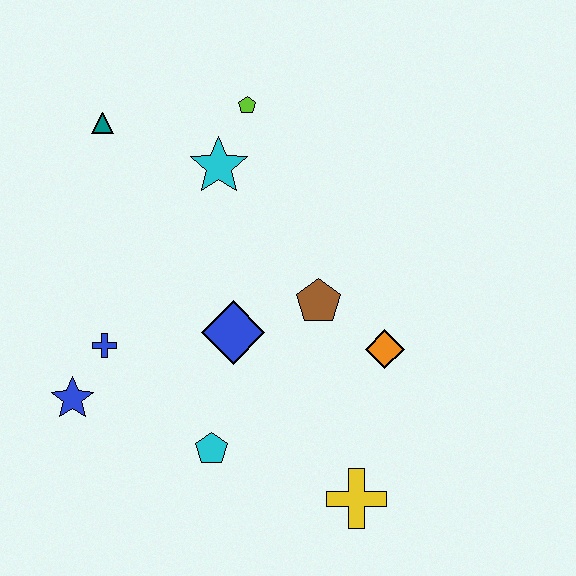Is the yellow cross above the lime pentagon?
No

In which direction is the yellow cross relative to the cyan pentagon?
The yellow cross is to the right of the cyan pentagon.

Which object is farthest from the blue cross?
The yellow cross is farthest from the blue cross.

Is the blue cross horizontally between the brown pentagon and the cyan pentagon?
No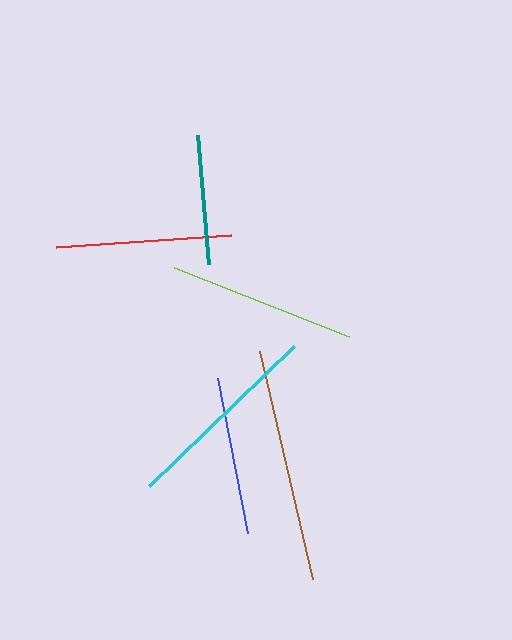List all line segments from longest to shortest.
From longest to shortest: brown, cyan, lime, red, blue, teal.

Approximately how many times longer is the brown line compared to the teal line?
The brown line is approximately 1.8 times the length of the teal line.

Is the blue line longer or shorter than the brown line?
The brown line is longer than the blue line.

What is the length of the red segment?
The red segment is approximately 176 pixels long.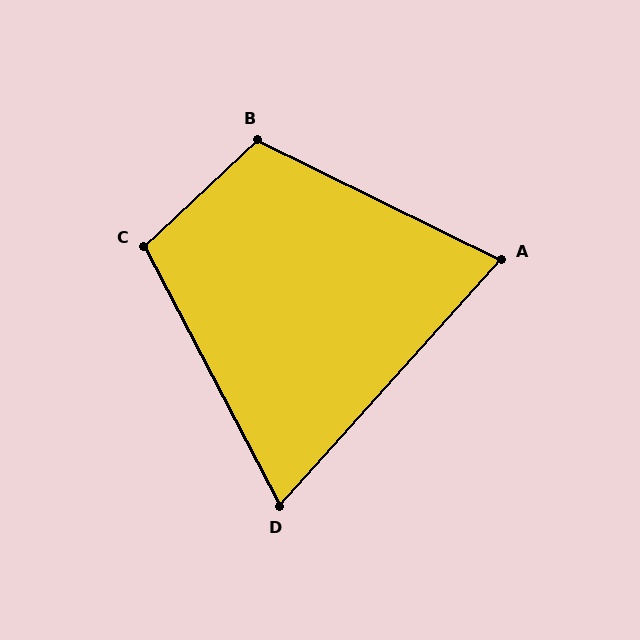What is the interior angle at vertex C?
Approximately 106 degrees (obtuse).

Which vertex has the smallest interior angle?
D, at approximately 69 degrees.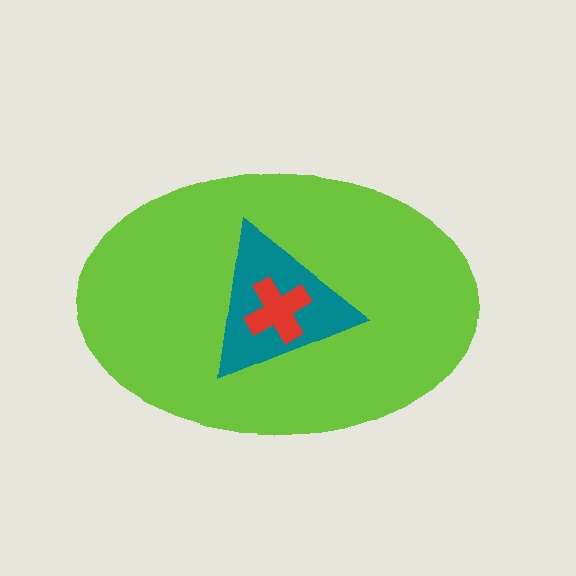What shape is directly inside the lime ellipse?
The teal triangle.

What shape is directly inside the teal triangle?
The red cross.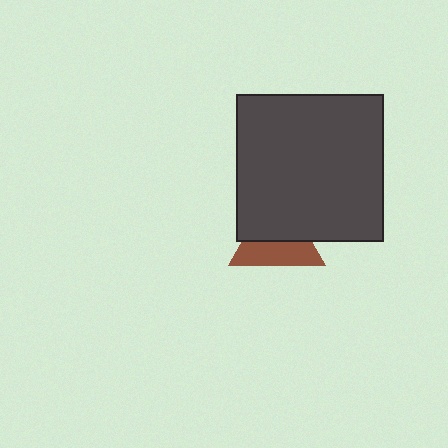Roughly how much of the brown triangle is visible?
About half of it is visible (roughly 49%).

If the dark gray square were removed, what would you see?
You would see the complete brown triangle.